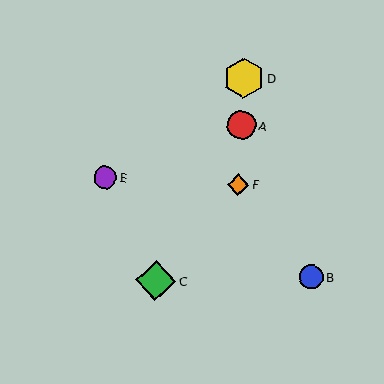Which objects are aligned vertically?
Objects A, D, F are aligned vertically.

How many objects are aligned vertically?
3 objects (A, D, F) are aligned vertically.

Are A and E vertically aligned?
No, A is at x≈241 and E is at x≈105.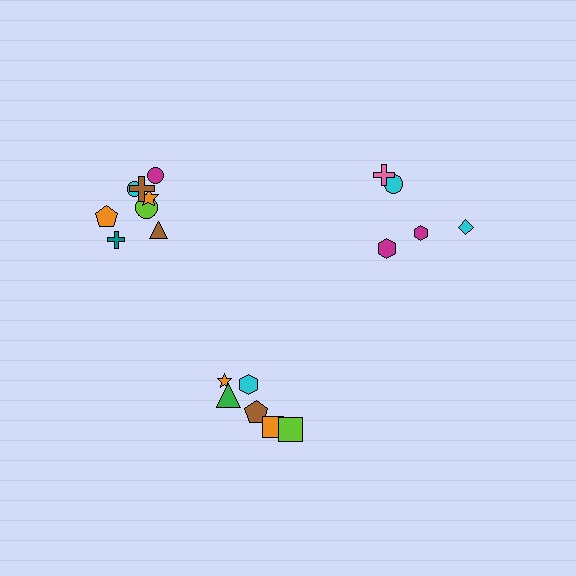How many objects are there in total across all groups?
There are 19 objects.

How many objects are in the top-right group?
There are 5 objects.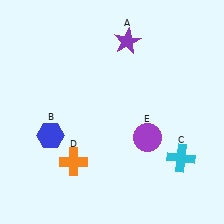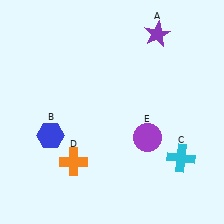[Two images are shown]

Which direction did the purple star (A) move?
The purple star (A) moved right.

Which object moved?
The purple star (A) moved right.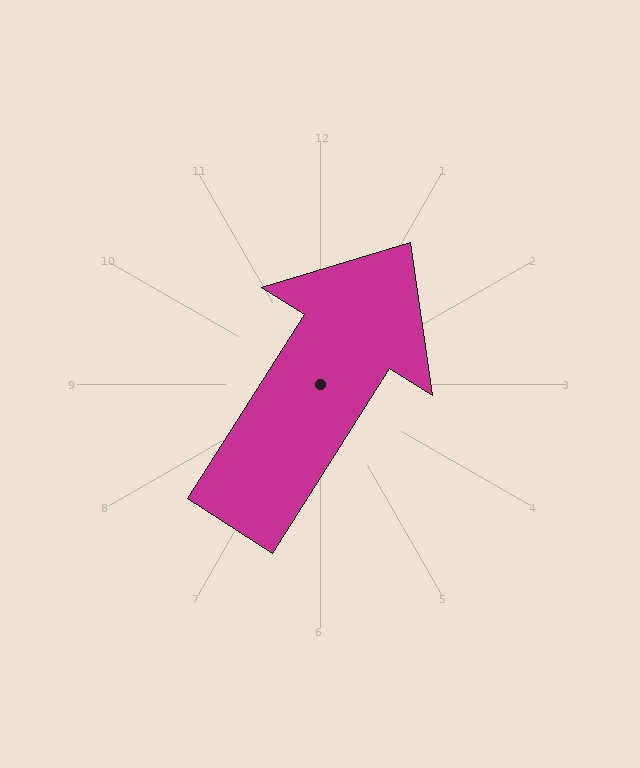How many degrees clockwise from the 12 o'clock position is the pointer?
Approximately 32 degrees.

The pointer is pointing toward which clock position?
Roughly 1 o'clock.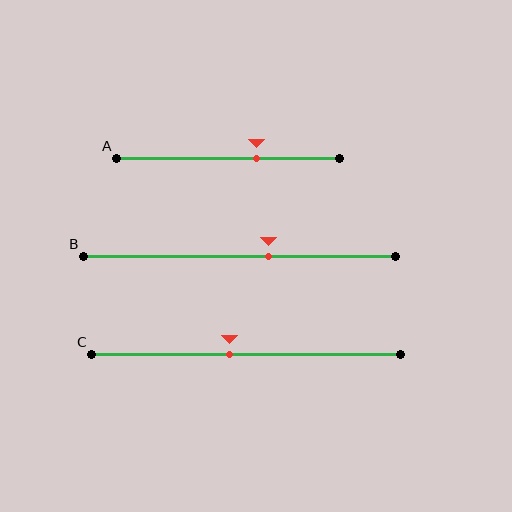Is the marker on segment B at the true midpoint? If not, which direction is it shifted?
No, the marker on segment B is shifted to the right by about 9% of the segment length.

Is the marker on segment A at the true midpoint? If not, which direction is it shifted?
No, the marker on segment A is shifted to the right by about 13% of the segment length.